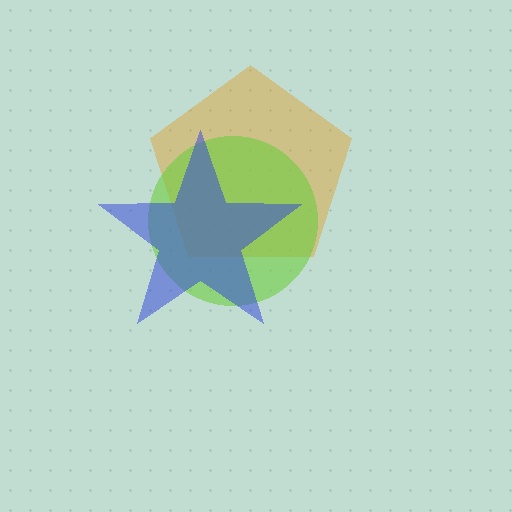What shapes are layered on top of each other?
The layered shapes are: an orange pentagon, a lime circle, a blue star.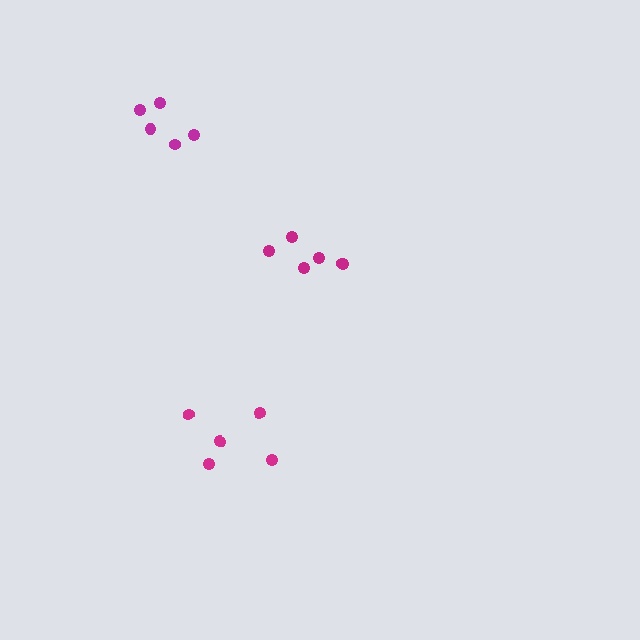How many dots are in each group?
Group 1: 6 dots, Group 2: 5 dots, Group 3: 5 dots (16 total).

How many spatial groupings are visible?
There are 3 spatial groupings.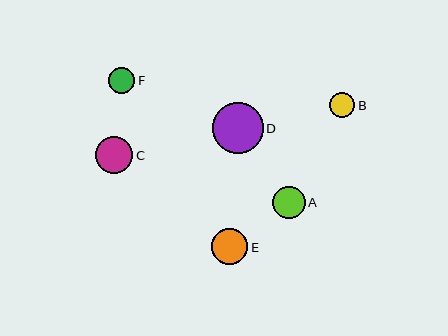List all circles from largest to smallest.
From largest to smallest: D, C, E, A, F, B.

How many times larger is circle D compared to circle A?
Circle D is approximately 1.6 times the size of circle A.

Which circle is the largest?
Circle D is the largest with a size of approximately 51 pixels.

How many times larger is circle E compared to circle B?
Circle E is approximately 1.4 times the size of circle B.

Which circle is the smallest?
Circle B is the smallest with a size of approximately 25 pixels.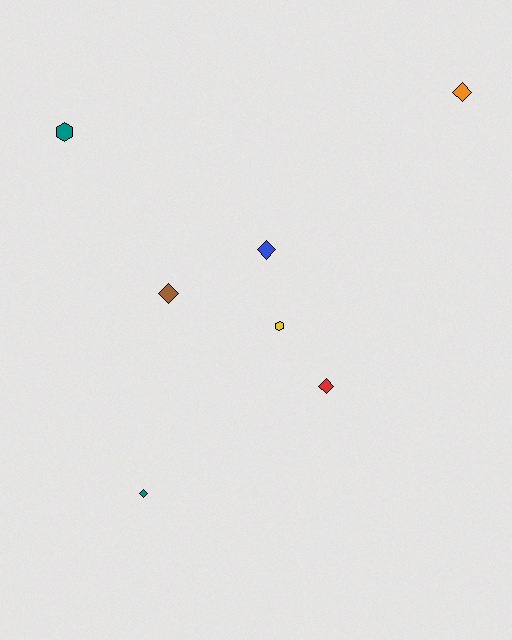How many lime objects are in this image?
There are no lime objects.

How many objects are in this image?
There are 7 objects.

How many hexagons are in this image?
There are 2 hexagons.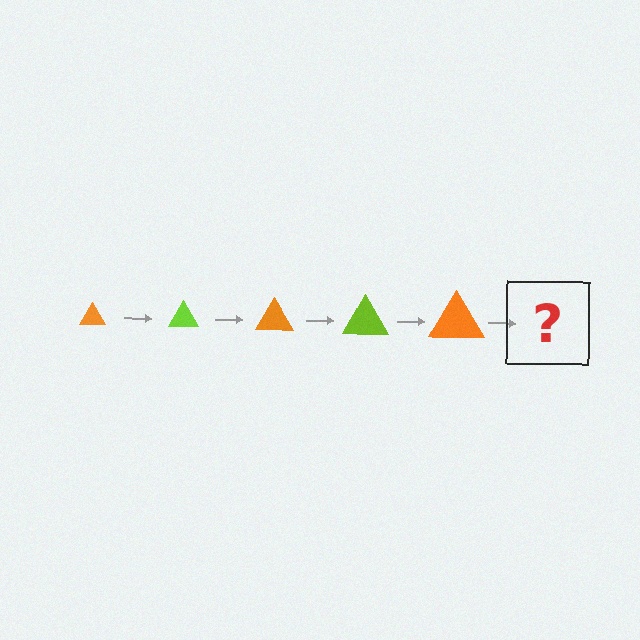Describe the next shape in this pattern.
It should be a lime triangle, larger than the previous one.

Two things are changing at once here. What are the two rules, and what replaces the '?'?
The two rules are that the triangle grows larger each step and the color cycles through orange and lime. The '?' should be a lime triangle, larger than the previous one.